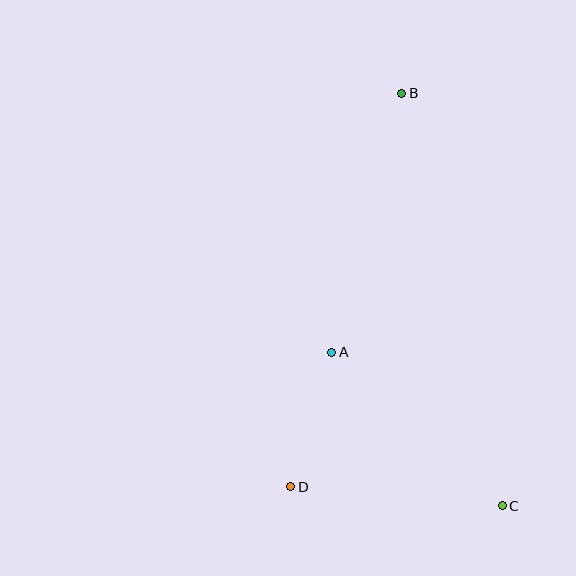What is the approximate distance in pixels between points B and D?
The distance between B and D is approximately 409 pixels.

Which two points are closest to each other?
Points A and D are closest to each other.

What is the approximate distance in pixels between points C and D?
The distance between C and D is approximately 212 pixels.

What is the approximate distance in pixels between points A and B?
The distance between A and B is approximately 268 pixels.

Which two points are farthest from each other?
Points B and C are farthest from each other.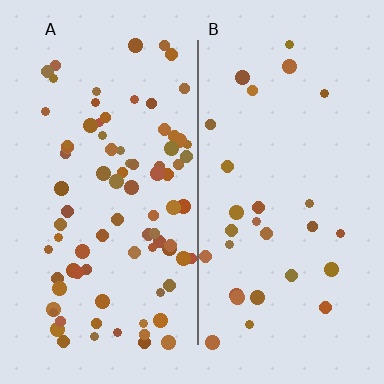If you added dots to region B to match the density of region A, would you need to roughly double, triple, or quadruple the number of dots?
Approximately triple.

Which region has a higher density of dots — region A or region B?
A (the left).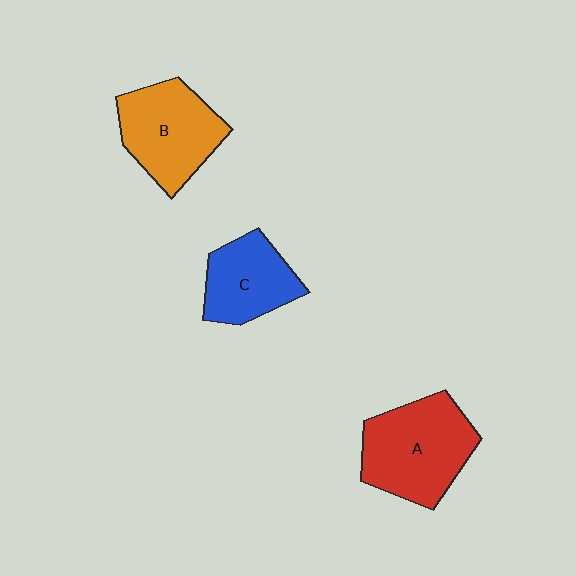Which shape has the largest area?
Shape A (red).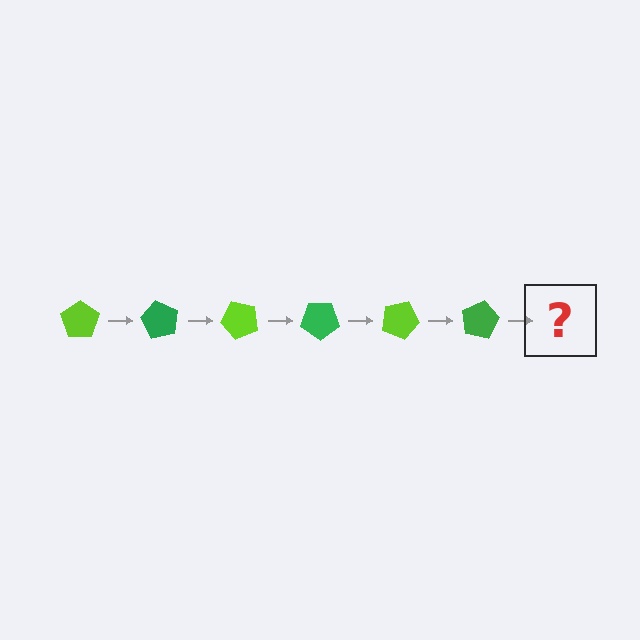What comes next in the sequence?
The next element should be a lime pentagon, rotated 360 degrees from the start.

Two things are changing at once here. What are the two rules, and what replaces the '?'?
The two rules are that it rotates 60 degrees each step and the color cycles through lime and green. The '?' should be a lime pentagon, rotated 360 degrees from the start.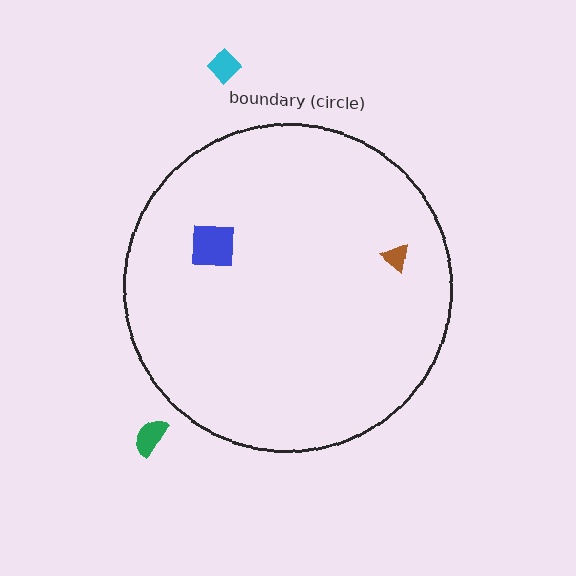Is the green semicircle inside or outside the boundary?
Outside.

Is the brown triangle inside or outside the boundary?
Inside.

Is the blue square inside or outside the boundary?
Inside.